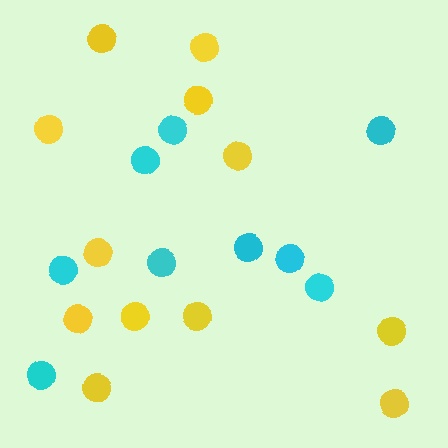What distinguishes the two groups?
There are 2 groups: one group of cyan circles (9) and one group of yellow circles (12).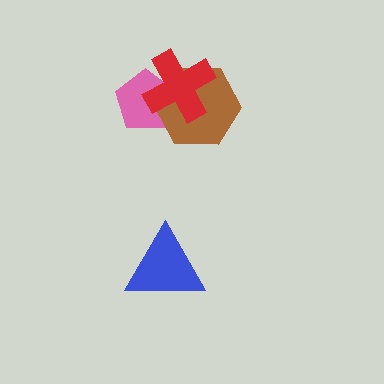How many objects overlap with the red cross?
2 objects overlap with the red cross.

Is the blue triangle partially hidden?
No, no other shape covers it.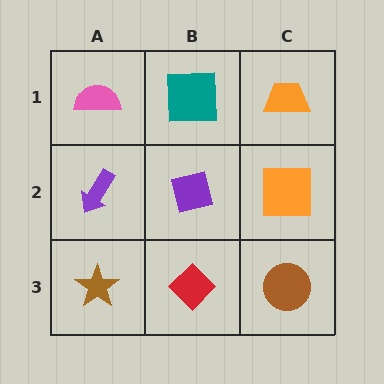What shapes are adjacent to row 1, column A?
A purple arrow (row 2, column A), a teal square (row 1, column B).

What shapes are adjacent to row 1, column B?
A purple square (row 2, column B), a pink semicircle (row 1, column A), an orange trapezoid (row 1, column C).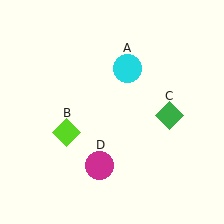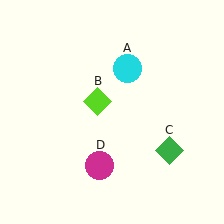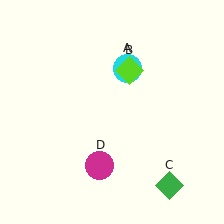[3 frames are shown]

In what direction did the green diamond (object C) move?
The green diamond (object C) moved down.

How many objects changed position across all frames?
2 objects changed position: lime diamond (object B), green diamond (object C).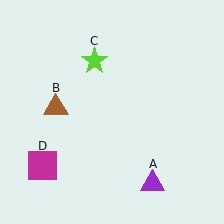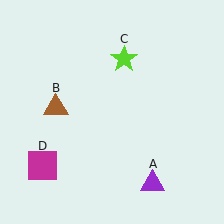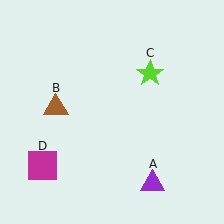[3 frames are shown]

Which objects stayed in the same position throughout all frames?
Purple triangle (object A) and brown triangle (object B) and magenta square (object D) remained stationary.